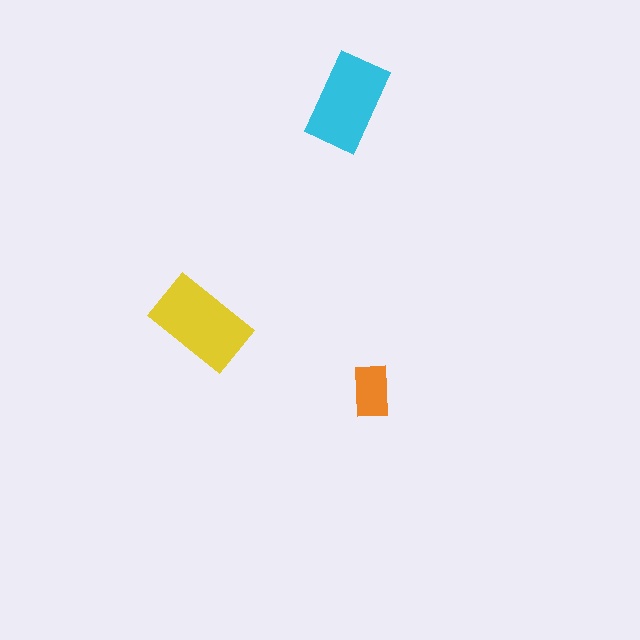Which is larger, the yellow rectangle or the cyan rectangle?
The yellow one.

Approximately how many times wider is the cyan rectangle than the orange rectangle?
About 2 times wider.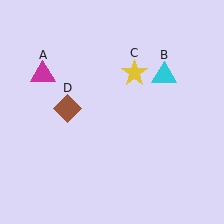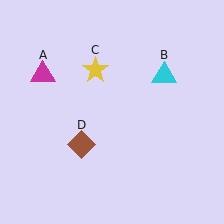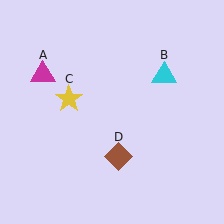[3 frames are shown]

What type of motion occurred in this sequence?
The yellow star (object C), brown diamond (object D) rotated counterclockwise around the center of the scene.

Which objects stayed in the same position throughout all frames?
Magenta triangle (object A) and cyan triangle (object B) remained stationary.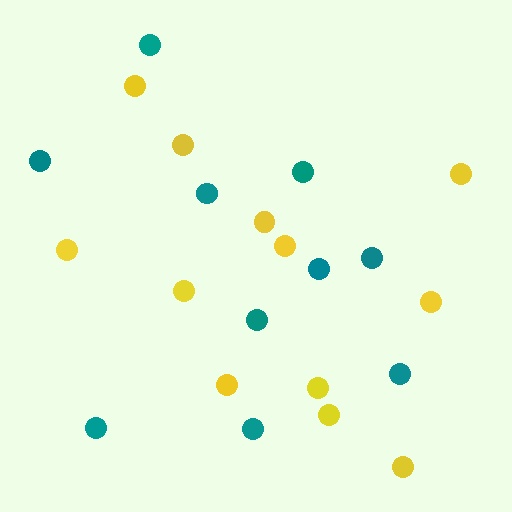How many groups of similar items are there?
There are 2 groups: one group of yellow circles (12) and one group of teal circles (10).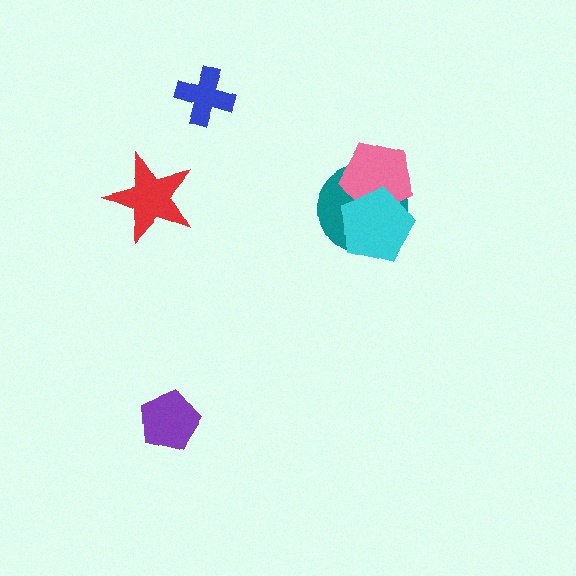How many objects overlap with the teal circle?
2 objects overlap with the teal circle.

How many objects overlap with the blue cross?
0 objects overlap with the blue cross.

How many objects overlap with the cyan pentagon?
2 objects overlap with the cyan pentagon.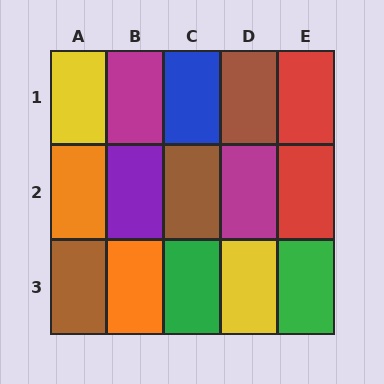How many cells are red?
2 cells are red.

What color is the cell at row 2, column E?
Red.